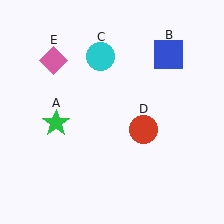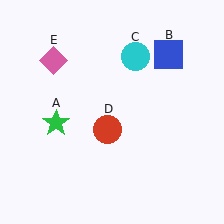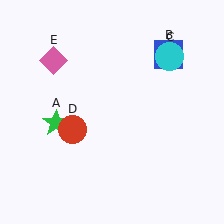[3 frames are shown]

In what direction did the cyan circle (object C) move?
The cyan circle (object C) moved right.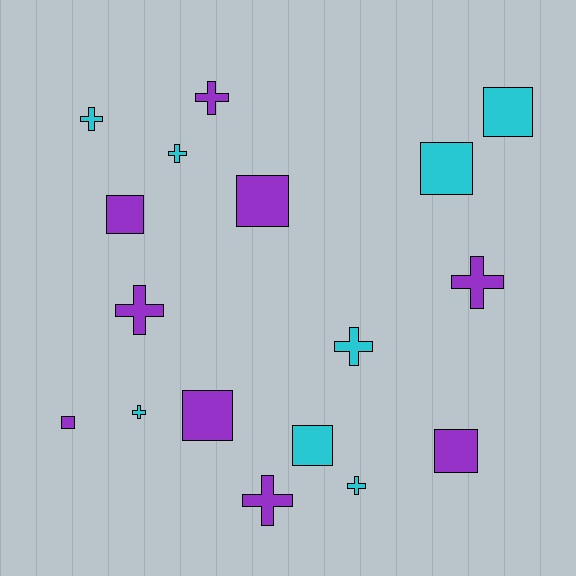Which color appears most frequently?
Purple, with 9 objects.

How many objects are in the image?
There are 17 objects.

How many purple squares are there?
There are 5 purple squares.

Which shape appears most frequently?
Cross, with 9 objects.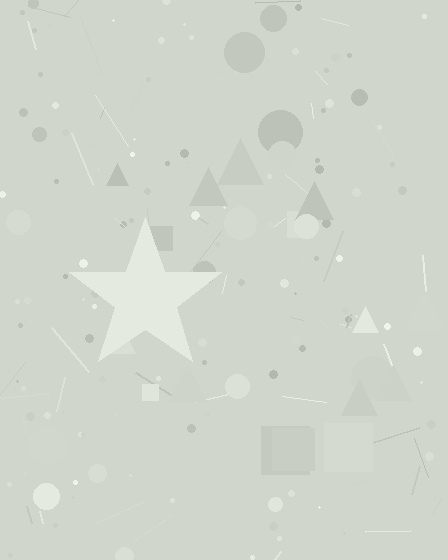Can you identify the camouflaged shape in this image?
The camouflaged shape is a star.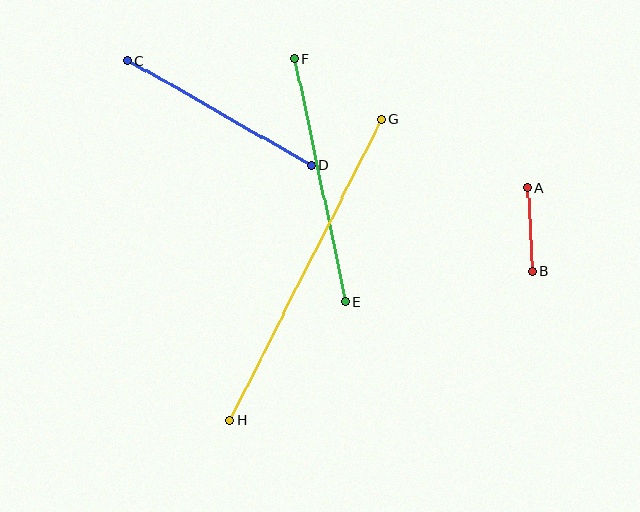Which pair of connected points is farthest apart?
Points G and H are farthest apart.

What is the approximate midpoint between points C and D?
The midpoint is at approximately (220, 113) pixels.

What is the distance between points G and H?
The distance is approximately 336 pixels.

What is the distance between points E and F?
The distance is approximately 248 pixels.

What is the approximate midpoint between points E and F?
The midpoint is at approximately (320, 180) pixels.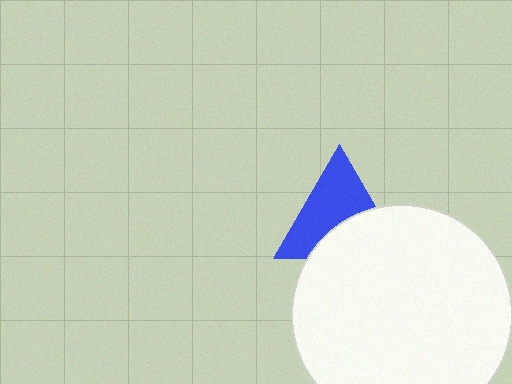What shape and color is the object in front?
The object in front is a white circle.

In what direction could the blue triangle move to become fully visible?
The blue triangle could move up. That would shift it out from behind the white circle entirely.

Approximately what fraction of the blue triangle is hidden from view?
Roughly 41% of the blue triangle is hidden behind the white circle.